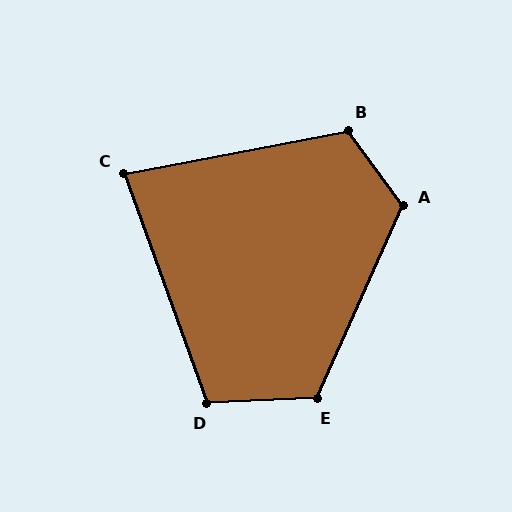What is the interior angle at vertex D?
Approximately 107 degrees (obtuse).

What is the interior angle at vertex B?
Approximately 115 degrees (obtuse).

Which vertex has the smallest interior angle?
C, at approximately 81 degrees.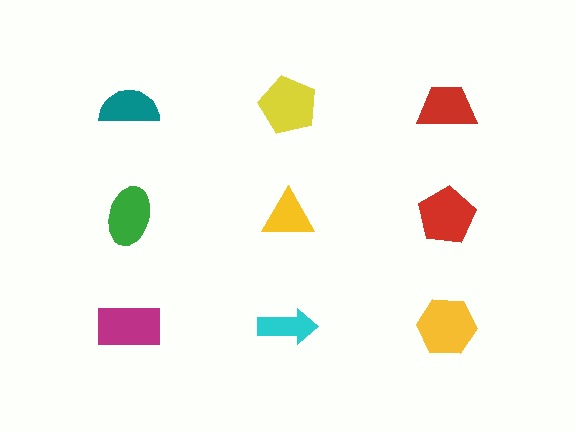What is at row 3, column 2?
A cyan arrow.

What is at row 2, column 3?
A red pentagon.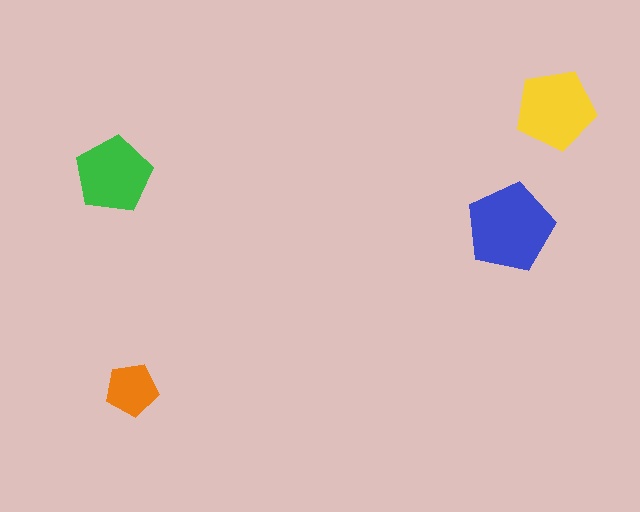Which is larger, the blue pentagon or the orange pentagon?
The blue one.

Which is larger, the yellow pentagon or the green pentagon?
The yellow one.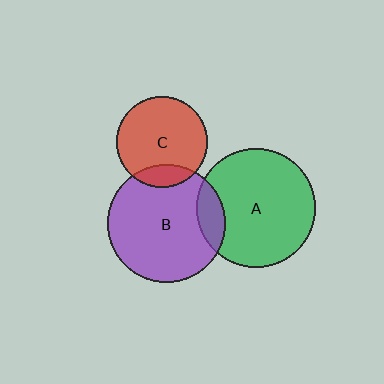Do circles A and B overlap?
Yes.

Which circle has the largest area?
Circle A (green).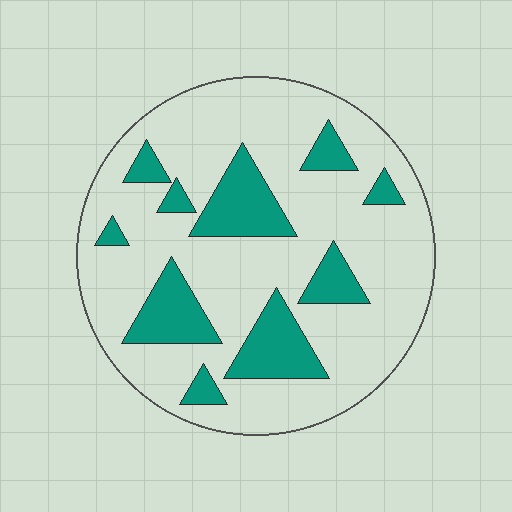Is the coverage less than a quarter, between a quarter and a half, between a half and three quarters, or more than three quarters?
Less than a quarter.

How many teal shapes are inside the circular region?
10.